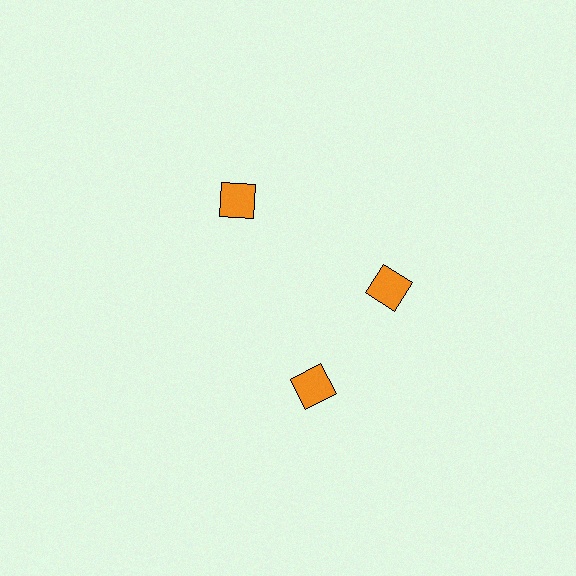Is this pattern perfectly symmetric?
No. The 3 orange diamonds are arranged in a ring, but one element near the 7 o'clock position is rotated out of alignment along the ring, breaking the 3-fold rotational symmetry.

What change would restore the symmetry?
The symmetry would be restored by rotating it back into even spacing with its neighbors so that all 3 diamonds sit at equal angles and equal distance from the center.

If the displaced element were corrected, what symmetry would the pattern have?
It would have 3-fold rotational symmetry — the pattern would map onto itself every 120 degrees.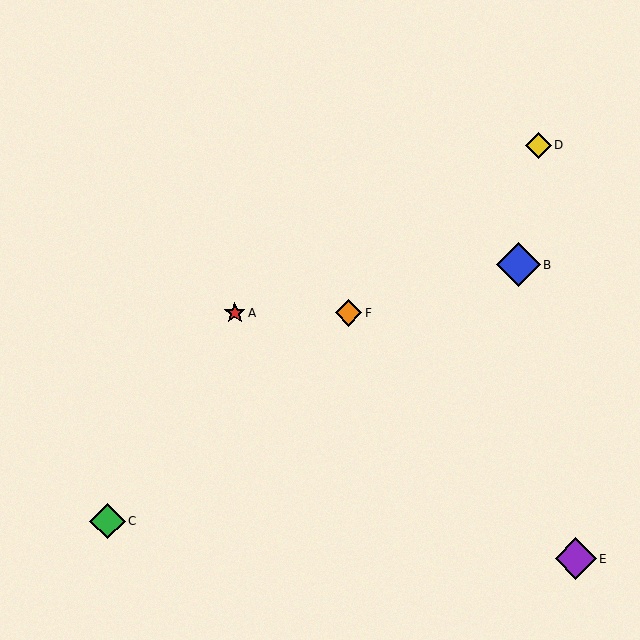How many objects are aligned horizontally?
2 objects (A, F) are aligned horizontally.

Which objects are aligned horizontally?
Objects A, F are aligned horizontally.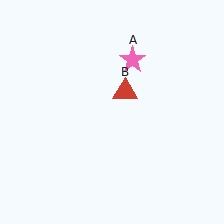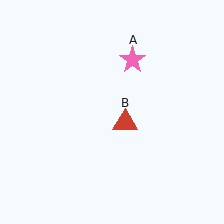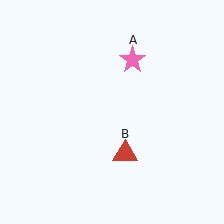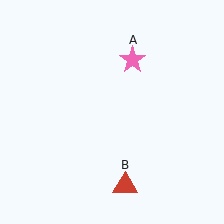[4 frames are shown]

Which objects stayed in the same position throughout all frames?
Pink star (object A) remained stationary.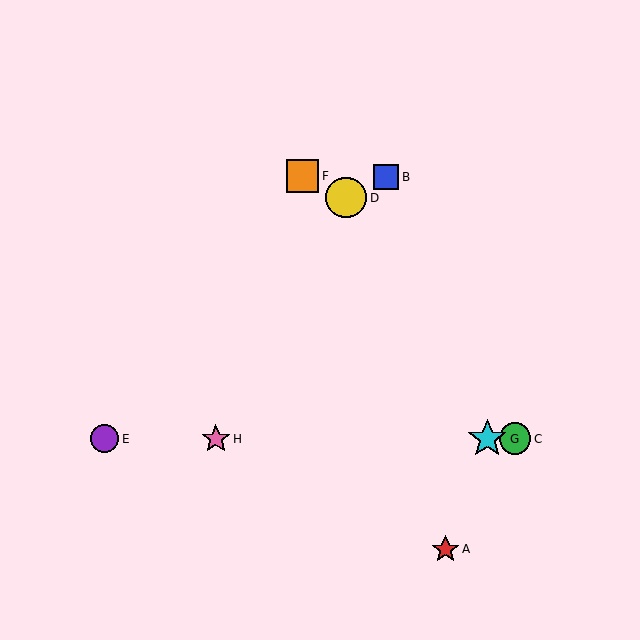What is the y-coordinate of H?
Object H is at y≈439.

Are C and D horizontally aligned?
No, C is at y≈439 and D is at y≈198.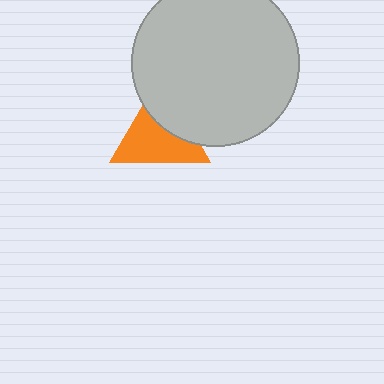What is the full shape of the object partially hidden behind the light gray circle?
The partially hidden object is an orange triangle.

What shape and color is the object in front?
The object in front is a light gray circle.